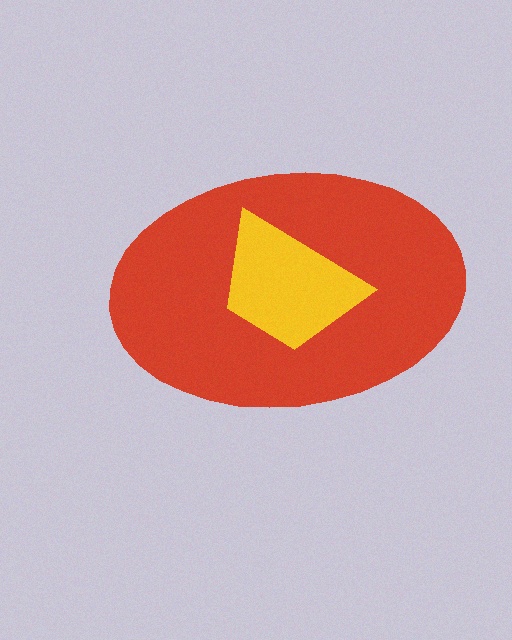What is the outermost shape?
The red ellipse.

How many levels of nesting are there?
2.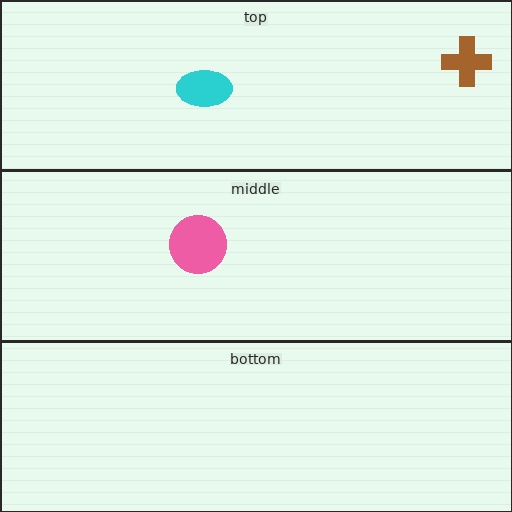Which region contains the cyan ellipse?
The top region.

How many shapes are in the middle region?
1.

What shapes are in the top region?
The cyan ellipse, the brown cross.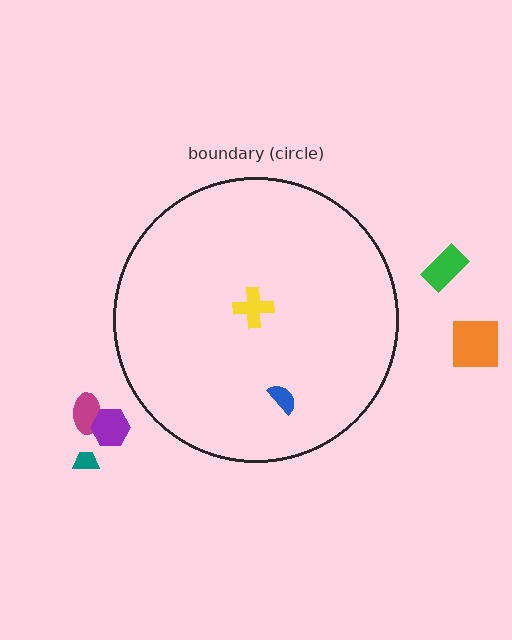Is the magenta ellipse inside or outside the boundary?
Outside.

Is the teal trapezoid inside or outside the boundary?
Outside.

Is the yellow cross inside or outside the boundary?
Inside.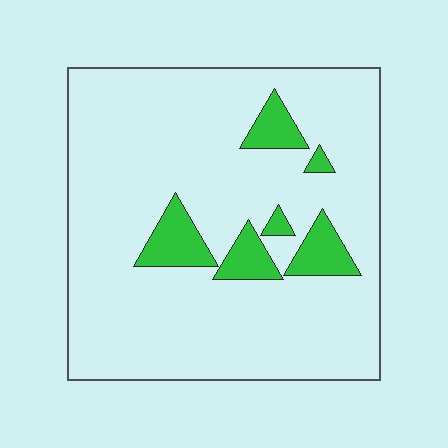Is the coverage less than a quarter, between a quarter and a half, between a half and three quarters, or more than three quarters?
Less than a quarter.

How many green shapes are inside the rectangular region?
6.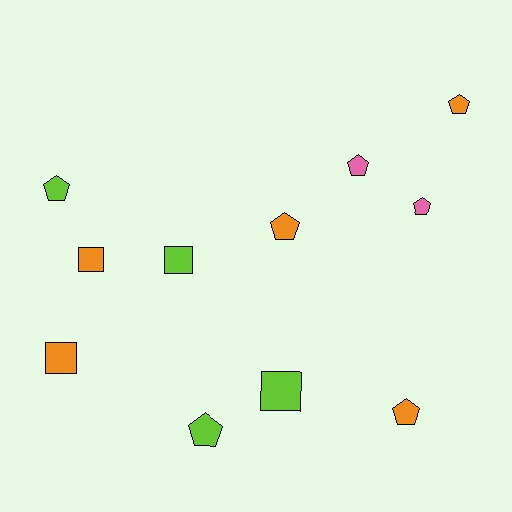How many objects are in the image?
There are 11 objects.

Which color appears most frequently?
Orange, with 5 objects.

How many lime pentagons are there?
There are 2 lime pentagons.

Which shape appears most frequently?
Pentagon, with 7 objects.